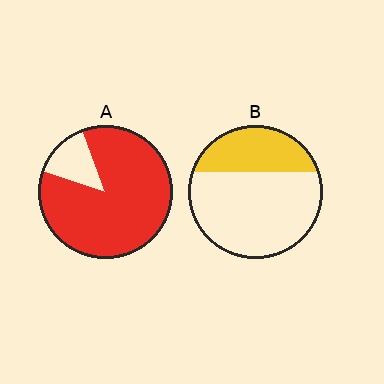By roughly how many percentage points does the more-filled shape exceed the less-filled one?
By roughly 55 percentage points (A over B).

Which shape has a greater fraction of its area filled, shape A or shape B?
Shape A.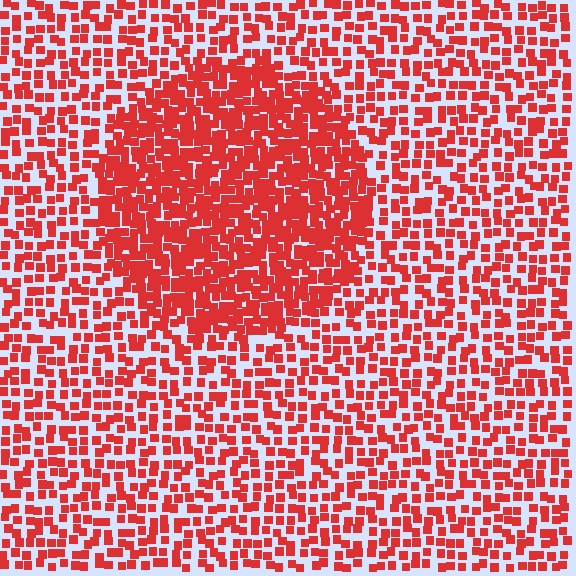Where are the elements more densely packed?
The elements are more densely packed inside the circle boundary.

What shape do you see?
I see a circle.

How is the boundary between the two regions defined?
The boundary is defined by a change in element density (approximately 2.0x ratio). All elements are the same color, size, and shape.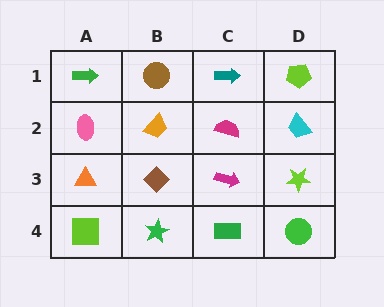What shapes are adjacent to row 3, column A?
A pink ellipse (row 2, column A), a lime square (row 4, column A), a brown diamond (row 3, column B).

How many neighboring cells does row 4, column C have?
3.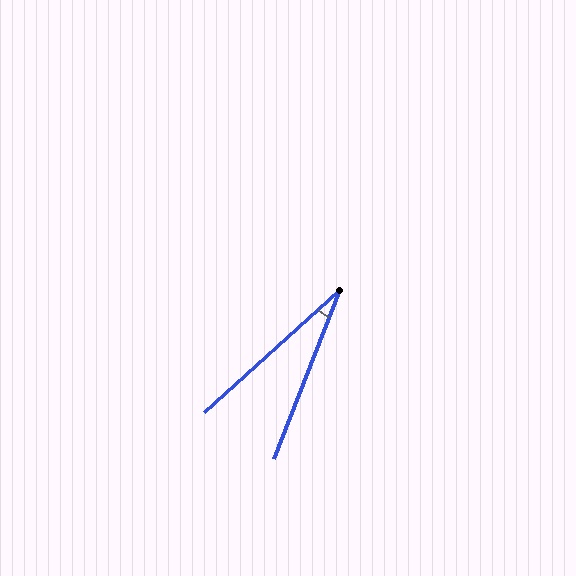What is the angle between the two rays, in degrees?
Approximately 27 degrees.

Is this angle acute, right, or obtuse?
It is acute.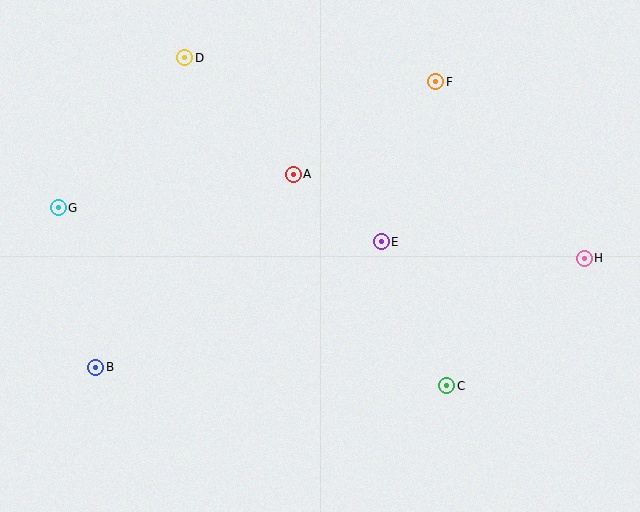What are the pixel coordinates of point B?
Point B is at (96, 367).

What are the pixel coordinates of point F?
Point F is at (436, 82).